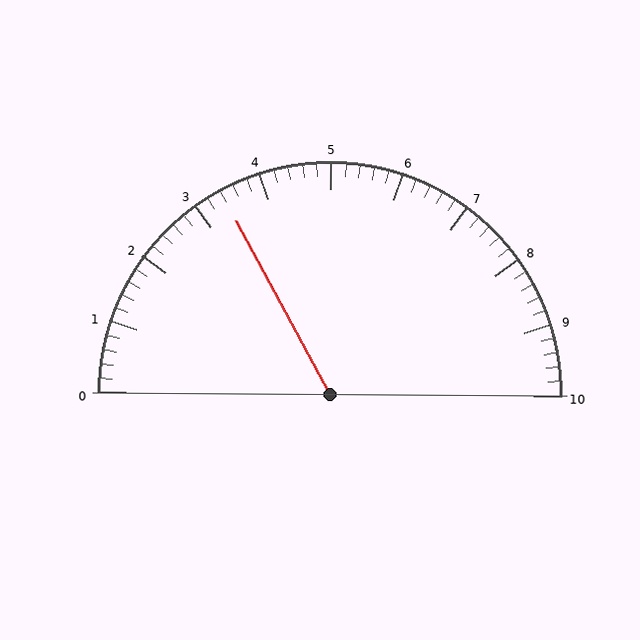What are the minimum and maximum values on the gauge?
The gauge ranges from 0 to 10.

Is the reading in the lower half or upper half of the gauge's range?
The reading is in the lower half of the range (0 to 10).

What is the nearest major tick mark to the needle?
The nearest major tick mark is 3.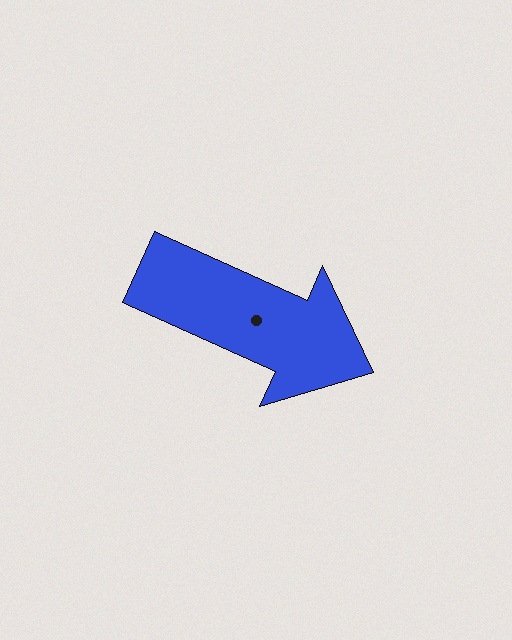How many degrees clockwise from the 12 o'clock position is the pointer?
Approximately 114 degrees.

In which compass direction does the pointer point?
Southeast.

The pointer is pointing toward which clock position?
Roughly 4 o'clock.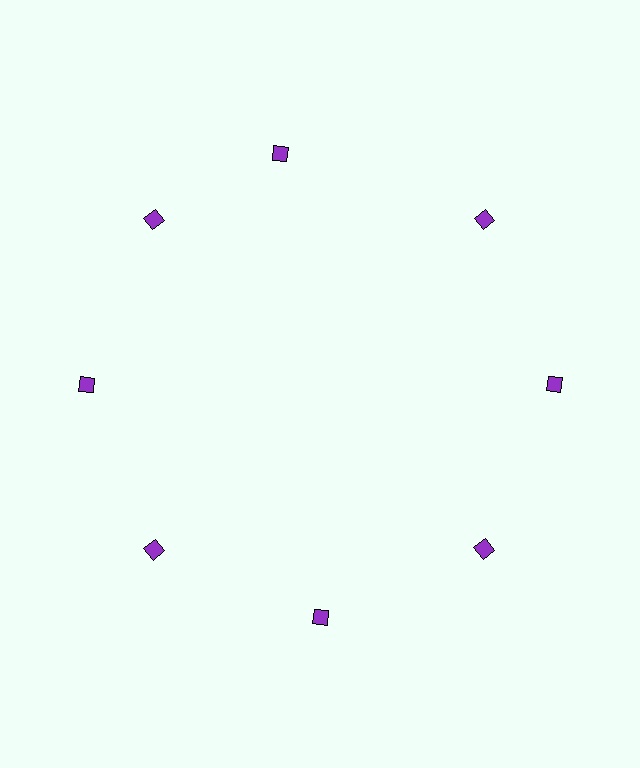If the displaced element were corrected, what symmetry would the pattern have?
It would have 8-fold rotational symmetry — the pattern would map onto itself every 45 degrees.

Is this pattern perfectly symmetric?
No. The 8 purple diamonds are arranged in a ring, but one element near the 12 o'clock position is rotated out of alignment along the ring, breaking the 8-fold rotational symmetry.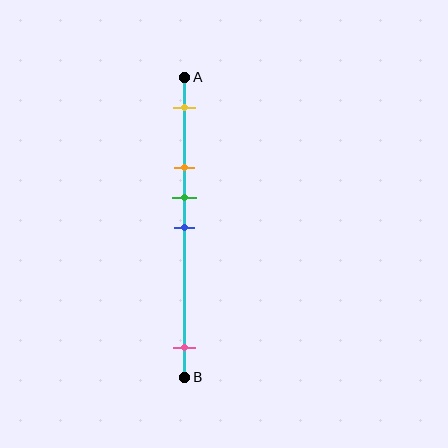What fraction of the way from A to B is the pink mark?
The pink mark is approximately 90% (0.9) of the way from A to B.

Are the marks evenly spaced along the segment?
No, the marks are not evenly spaced.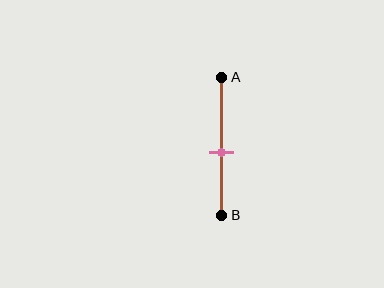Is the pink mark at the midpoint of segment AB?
No, the mark is at about 55% from A, not at the 50% midpoint.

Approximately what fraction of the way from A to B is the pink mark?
The pink mark is approximately 55% of the way from A to B.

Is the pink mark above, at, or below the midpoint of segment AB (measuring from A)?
The pink mark is below the midpoint of segment AB.